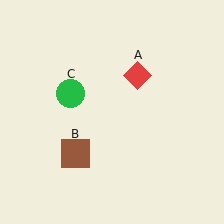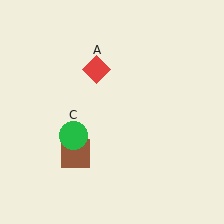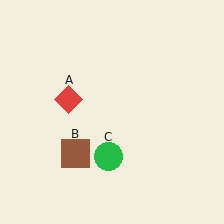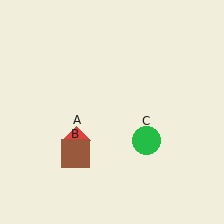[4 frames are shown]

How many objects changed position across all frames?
2 objects changed position: red diamond (object A), green circle (object C).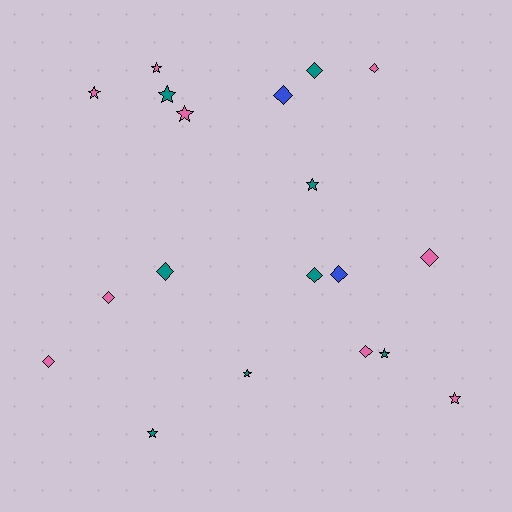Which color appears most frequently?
Pink, with 9 objects.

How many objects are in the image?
There are 19 objects.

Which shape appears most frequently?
Diamond, with 10 objects.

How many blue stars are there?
There are no blue stars.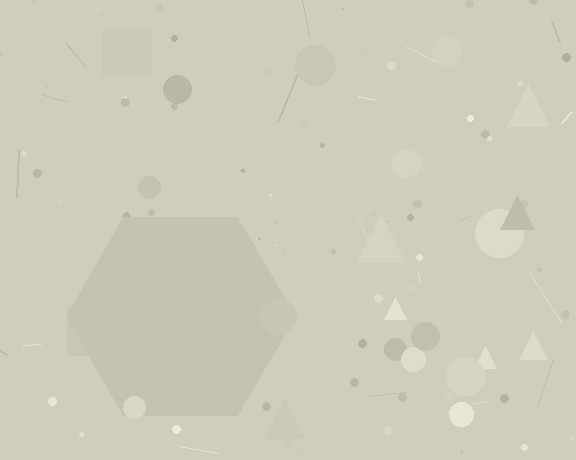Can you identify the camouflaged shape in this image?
The camouflaged shape is a hexagon.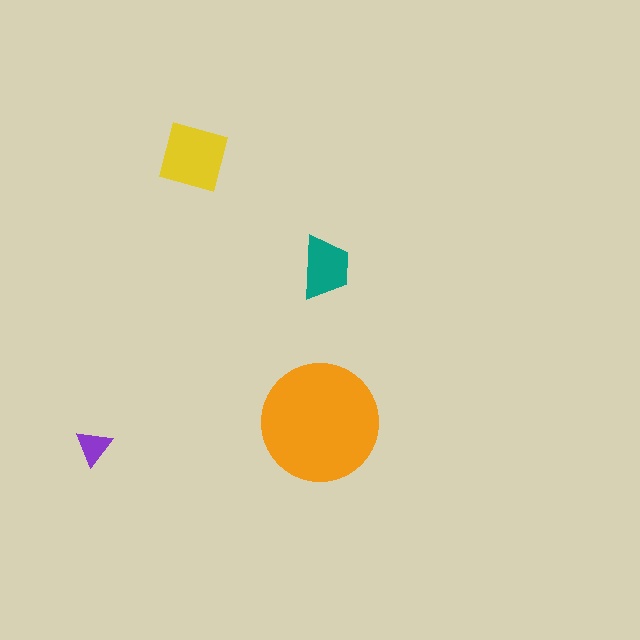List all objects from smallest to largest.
The purple triangle, the teal trapezoid, the yellow square, the orange circle.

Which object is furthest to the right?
The teal trapezoid is rightmost.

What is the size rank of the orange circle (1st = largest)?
1st.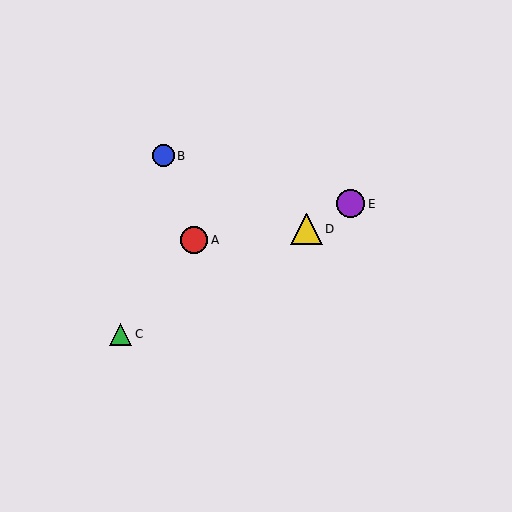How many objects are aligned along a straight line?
3 objects (C, D, E) are aligned along a straight line.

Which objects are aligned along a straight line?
Objects C, D, E are aligned along a straight line.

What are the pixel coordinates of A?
Object A is at (194, 240).